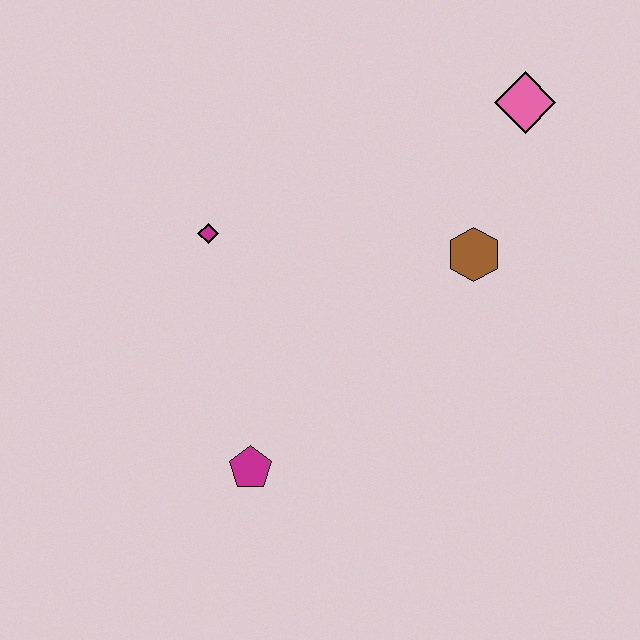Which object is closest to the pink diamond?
The brown hexagon is closest to the pink diamond.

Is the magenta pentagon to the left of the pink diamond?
Yes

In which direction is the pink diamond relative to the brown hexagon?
The pink diamond is above the brown hexagon.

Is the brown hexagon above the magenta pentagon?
Yes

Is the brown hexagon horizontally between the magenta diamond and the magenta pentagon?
No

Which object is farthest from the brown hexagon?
The magenta pentagon is farthest from the brown hexagon.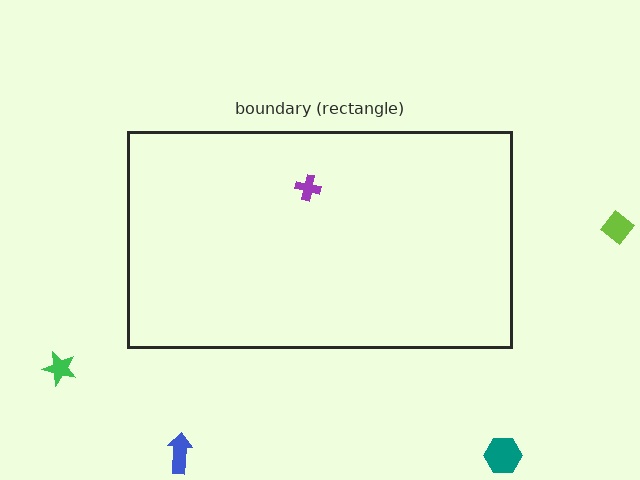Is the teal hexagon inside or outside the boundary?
Outside.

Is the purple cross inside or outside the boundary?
Inside.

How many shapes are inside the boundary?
1 inside, 4 outside.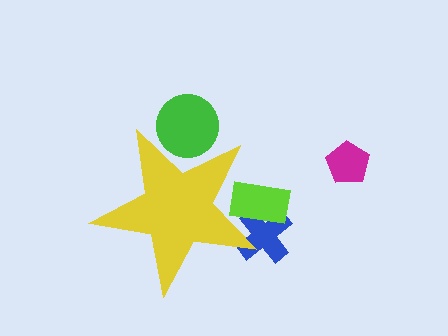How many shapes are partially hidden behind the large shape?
3 shapes are partially hidden.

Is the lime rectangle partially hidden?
Yes, the lime rectangle is partially hidden behind the yellow star.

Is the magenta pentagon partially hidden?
No, the magenta pentagon is fully visible.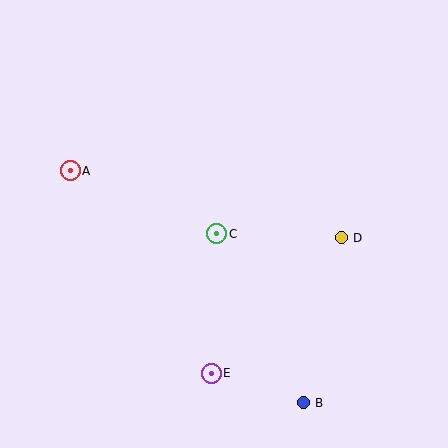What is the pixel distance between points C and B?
The distance between C and B is 190 pixels.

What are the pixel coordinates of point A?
Point A is at (70, 171).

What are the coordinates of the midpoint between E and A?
The midpoint between E and A is at (141, 272).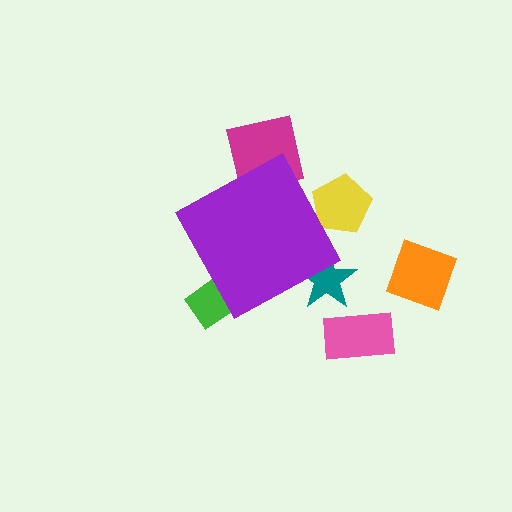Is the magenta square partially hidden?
Yes, the magenta square is partially hidden behind the purple diamond.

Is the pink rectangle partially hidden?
No, the pink rectangle is fully visible.